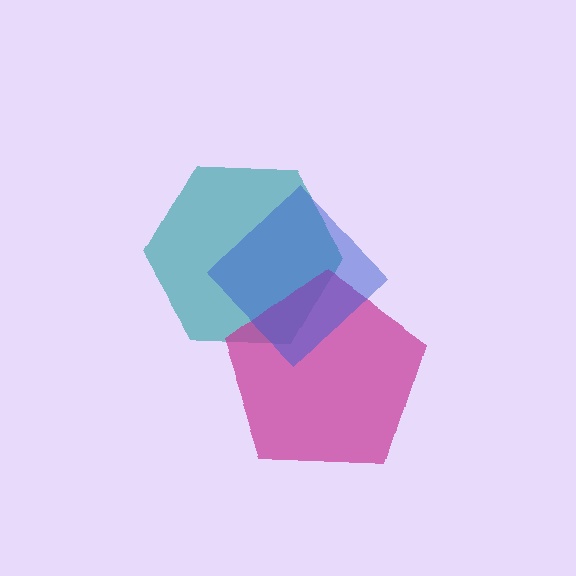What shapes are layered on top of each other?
The layered shapes are: a teal hexagon, a magenta pentagon, a blue diamond.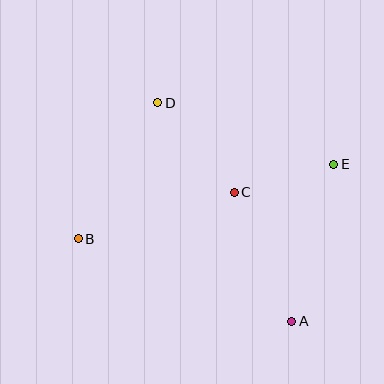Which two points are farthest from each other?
Points B and E are farthest from each other.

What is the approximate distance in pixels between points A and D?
The distance between A and D is approximately 256 pixels.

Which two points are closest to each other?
Points C and E are closest to each other.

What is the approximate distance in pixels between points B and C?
The distance between B and C is approximately 163 pixels.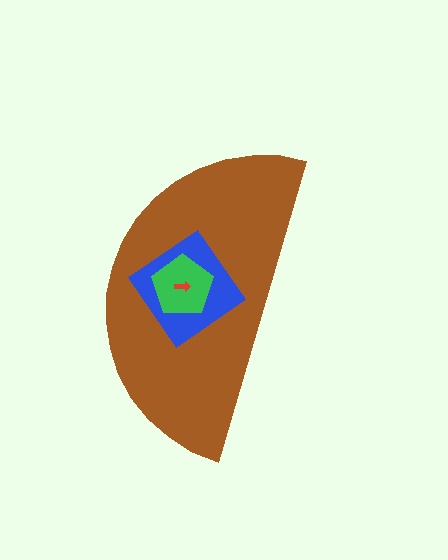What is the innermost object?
The red arrow.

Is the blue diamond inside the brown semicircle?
Yes.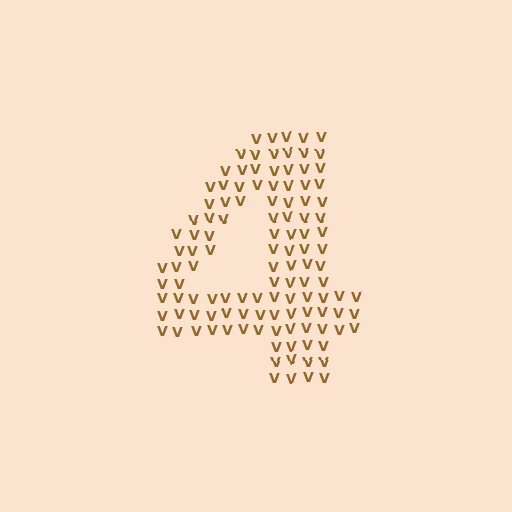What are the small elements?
The small elements are letter V's.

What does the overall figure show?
The overall figure shows the digit 4.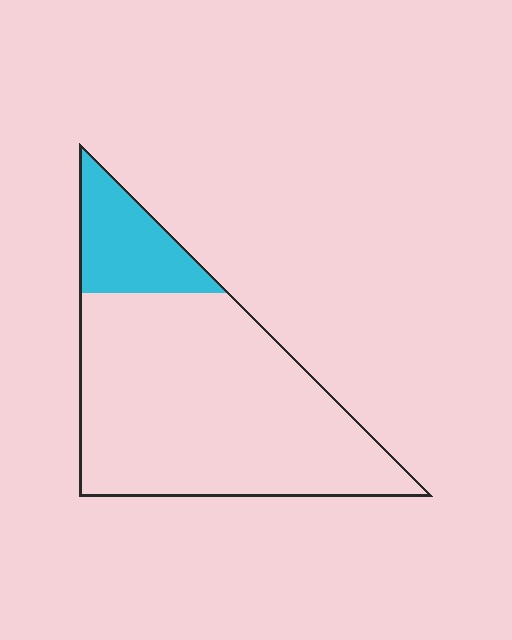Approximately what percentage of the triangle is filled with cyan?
Approximately 20%.